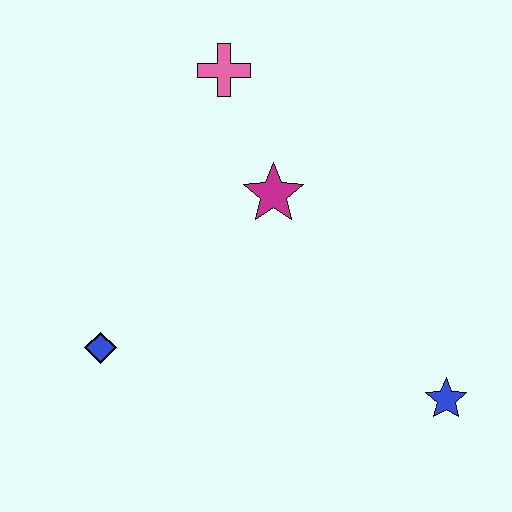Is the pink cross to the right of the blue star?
No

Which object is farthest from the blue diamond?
The blue star is farthest from the blue diamond.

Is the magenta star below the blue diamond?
No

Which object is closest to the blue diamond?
The magenta star is closest to the blue diamond.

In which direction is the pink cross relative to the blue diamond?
The pink cross is above the blue diamond.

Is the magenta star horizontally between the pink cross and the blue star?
Yes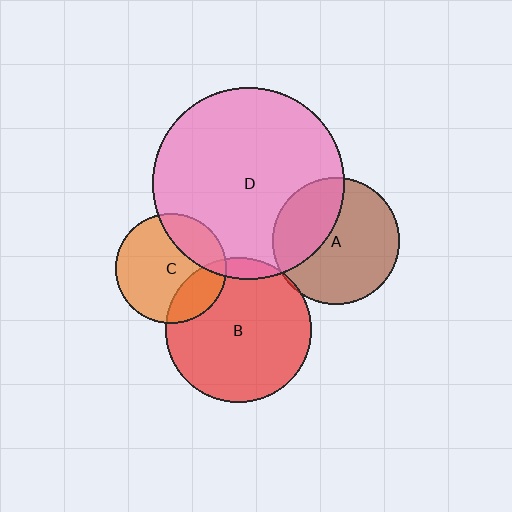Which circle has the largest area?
Circle D (pink).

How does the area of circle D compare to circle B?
Approximately 1.7 times.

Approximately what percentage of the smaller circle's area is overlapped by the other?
Approximately 25%.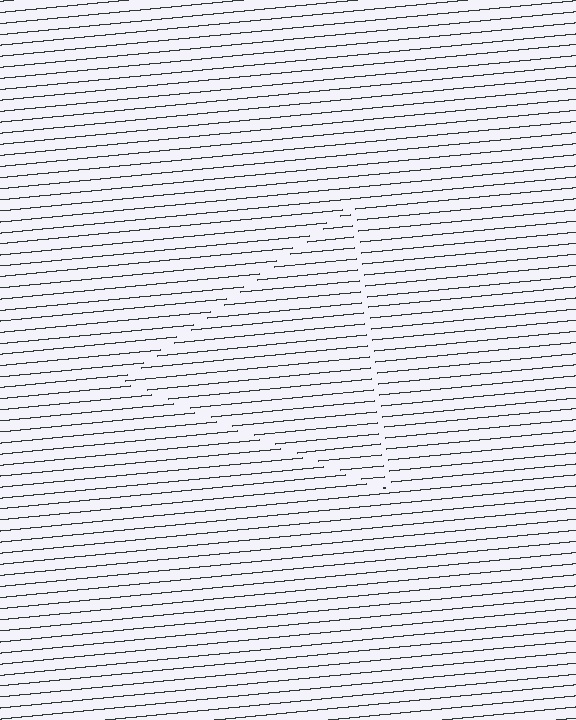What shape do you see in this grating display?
An illusory triangle. The interior of the shape contains the same grating, shifted by half a period — the contour is defined by the phase discontinuity where line-ends from the inner and outer gratings abut.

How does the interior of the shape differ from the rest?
The interior of the shape contains the same grating, shifted by half a period — the contour is defined by the phase discontinuity where line-ends from the inner and outer gratings abut.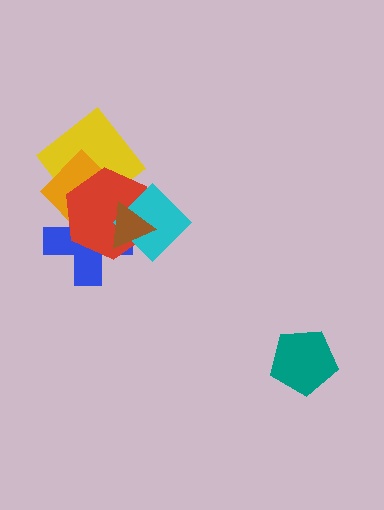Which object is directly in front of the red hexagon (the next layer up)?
The cyan diamond is directly in front of the red hexagon.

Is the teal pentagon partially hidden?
No, no other shape covers it.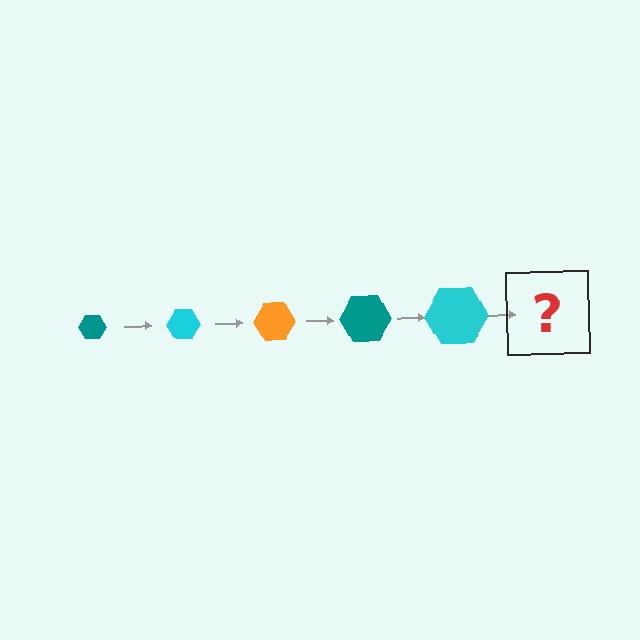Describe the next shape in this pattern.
It should be an orange hexagon, larger than the previous one.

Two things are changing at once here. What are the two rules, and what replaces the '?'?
The two rules are that the hexagon grows larger each step and the color cycles through teal, cyan, and orange. The '?' should be an orange hexagon, larger than the previous one.